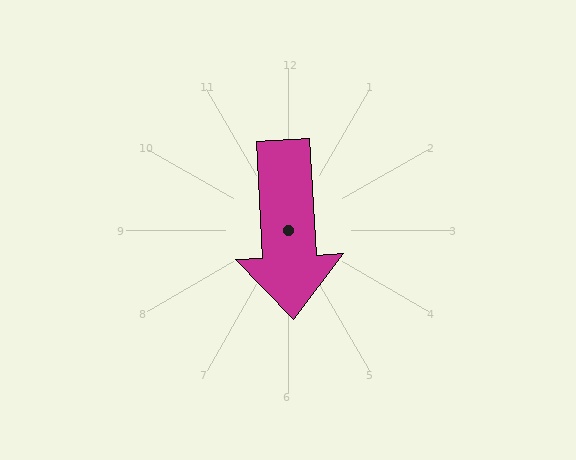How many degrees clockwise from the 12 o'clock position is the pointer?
Approximately 177 degrees.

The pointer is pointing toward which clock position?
Roughly 6 o'clock.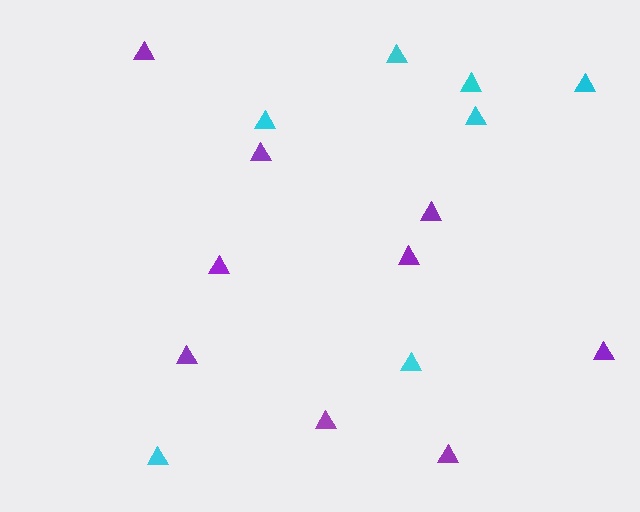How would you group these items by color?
There are 2 groups: one group of cyan triangles (7) and one group of purple triangles (9).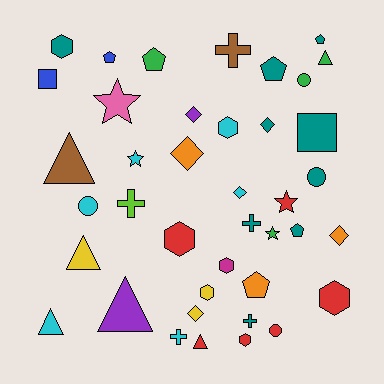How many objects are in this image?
There are 40 objects.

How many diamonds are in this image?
There are 6 diamonds.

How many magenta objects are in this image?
There is 1 magenta object.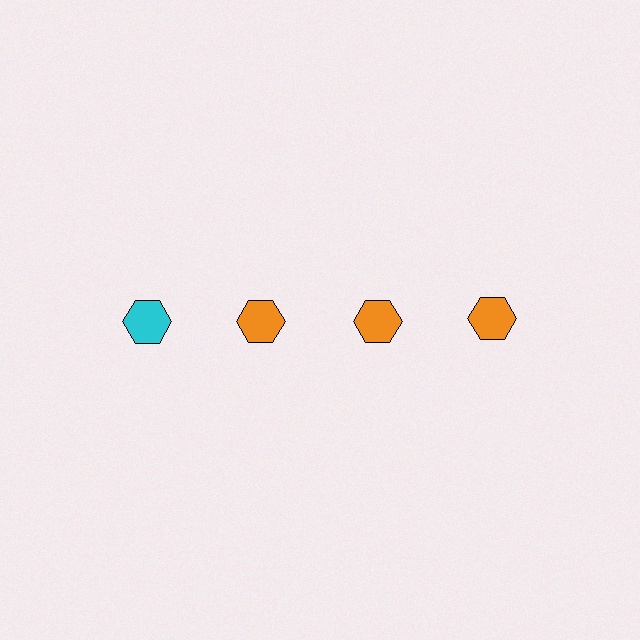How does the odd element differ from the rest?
It has a different color: cyan instead of orange.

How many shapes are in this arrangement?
There are 4 shapes arranged in a grid pattern.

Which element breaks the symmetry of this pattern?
The cyan hexagon in the top row, leftmost column breaks the symmetry. All other shapes are orange hexagons.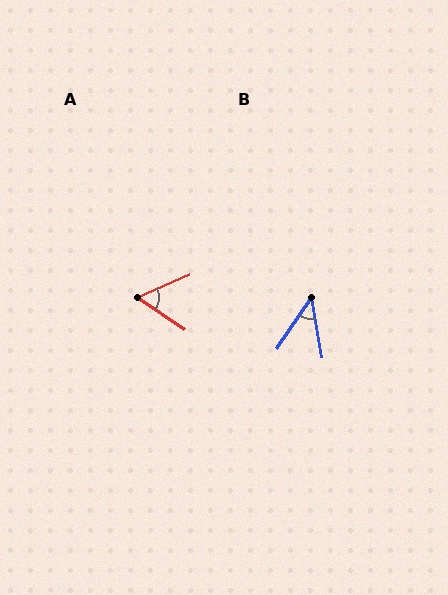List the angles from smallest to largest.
B (44°), A (58°).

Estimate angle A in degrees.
Approximately 58 degrees.